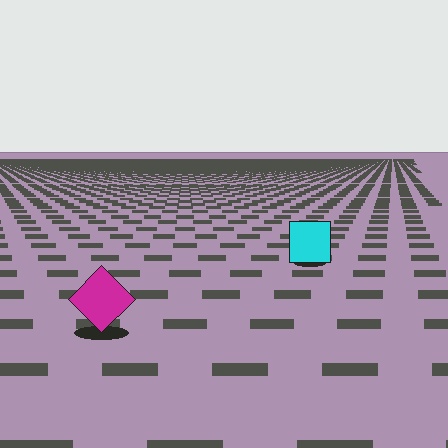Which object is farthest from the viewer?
The cyan square is farthest from the viewer. It appears smaller and the ground texture around it is denser.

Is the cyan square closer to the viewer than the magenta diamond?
No. The magenta diamond is closer — you can tell from the texture gradient: the ground texture is coarser near it.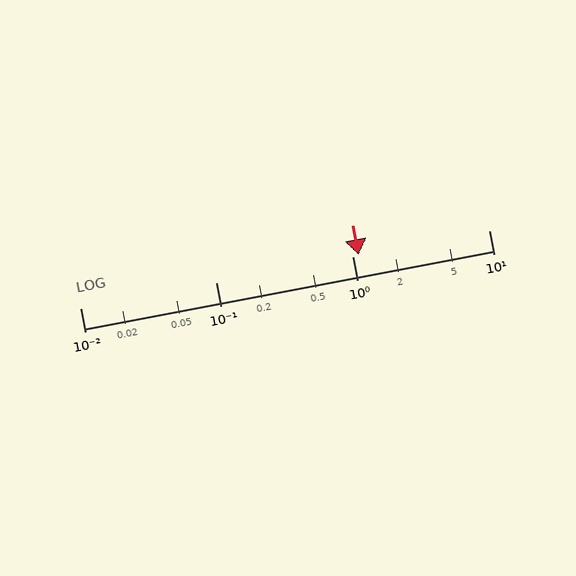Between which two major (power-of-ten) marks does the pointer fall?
The pointer is between 1 and 10.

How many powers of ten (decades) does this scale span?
The scale spans 3 decades, from 0.01 to 10.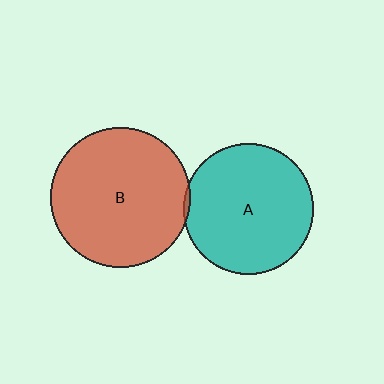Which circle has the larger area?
Circle B (red).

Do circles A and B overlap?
Yes.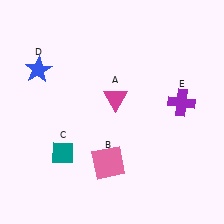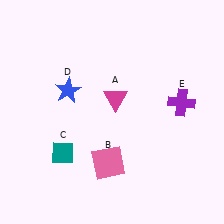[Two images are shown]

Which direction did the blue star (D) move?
The blue star (D) moved right.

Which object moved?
The blue star (D) moved right.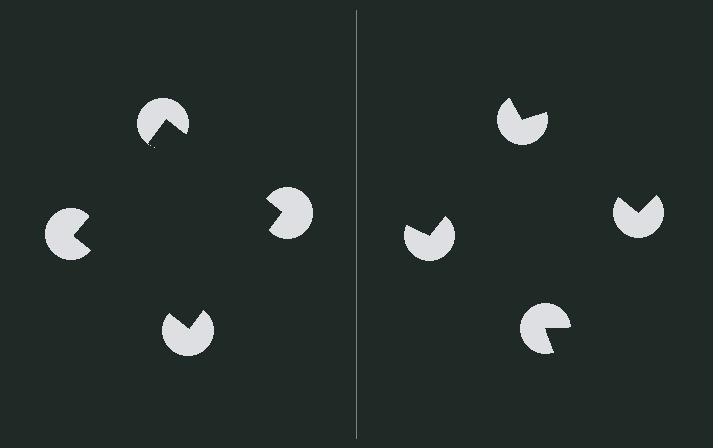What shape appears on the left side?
An illusory square.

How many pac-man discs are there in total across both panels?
8 — 4 on each side.